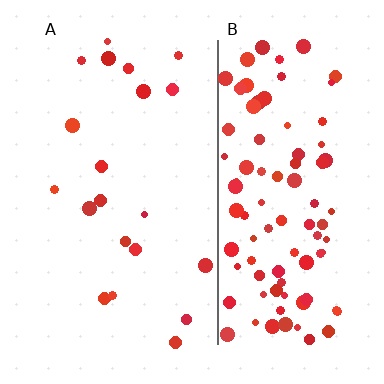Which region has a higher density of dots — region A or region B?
B (the right).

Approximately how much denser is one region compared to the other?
Approximately 4.9× — region B over region A.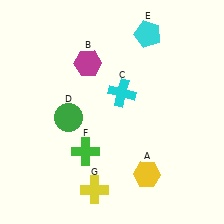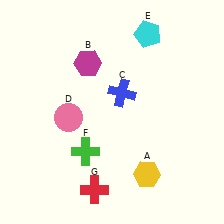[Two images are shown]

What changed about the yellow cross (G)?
In Image 1, G is yellow. In Image 2, it changed to red.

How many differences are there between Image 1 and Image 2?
There are 3 differences between the two images.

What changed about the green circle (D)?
In Image 1, D is green. In Image 2, it changed to pink.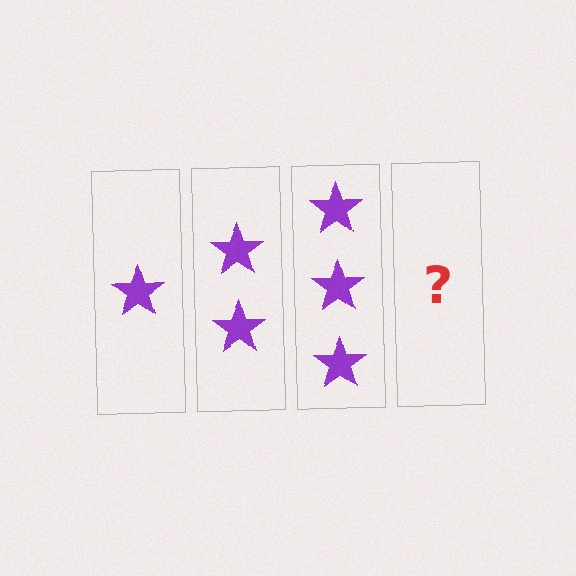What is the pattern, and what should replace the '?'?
The pattern is that each step adds one more star. The '?' should be 4 stars.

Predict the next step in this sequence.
The next step is 4 stars.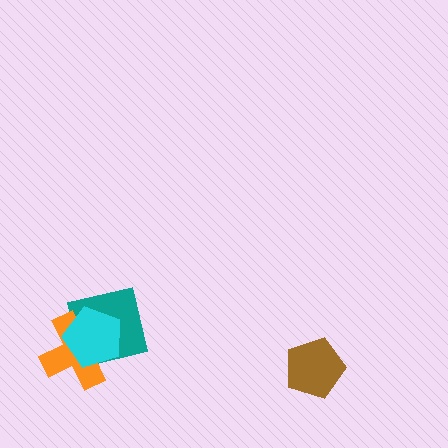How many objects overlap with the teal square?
2 objects overlap with the teal square.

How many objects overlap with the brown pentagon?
0 objects overlap with the brown pentagon.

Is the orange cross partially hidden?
Yes, it is partially covered by another shape.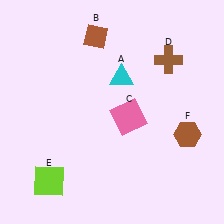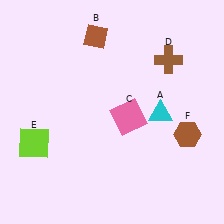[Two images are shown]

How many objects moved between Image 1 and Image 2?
2 objects moved between the two images.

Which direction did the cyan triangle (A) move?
The cyan triangle (A) moved right.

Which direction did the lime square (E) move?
The lime square (E) moved up.